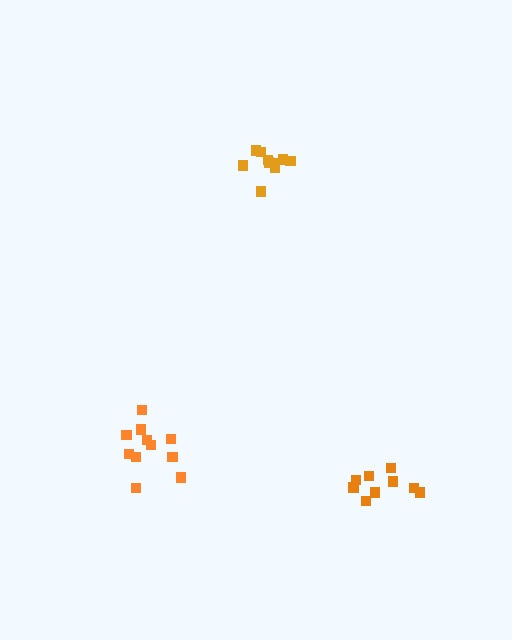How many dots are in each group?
Group 1: 10 dots, Group 2: 9 dots, Group 3: 11 dots (30 total).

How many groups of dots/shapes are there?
There are 3 groups.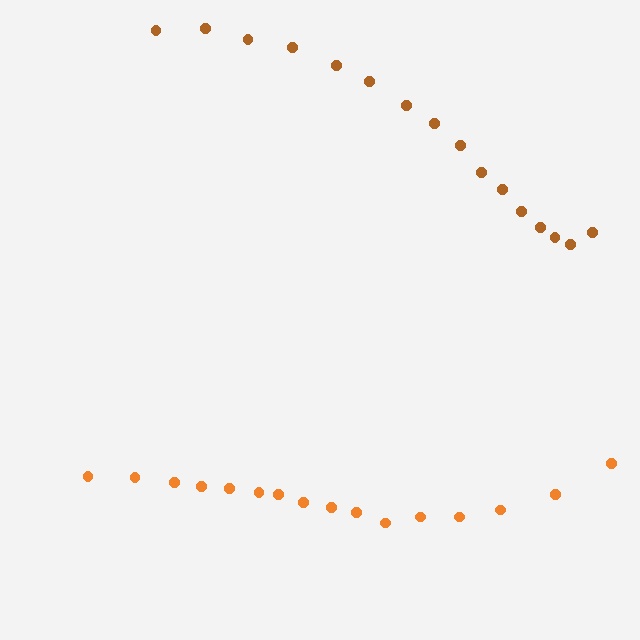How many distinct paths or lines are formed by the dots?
There are 2 distinct paths.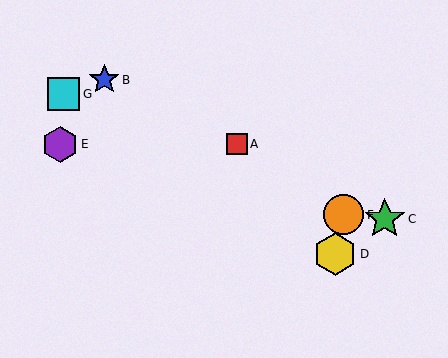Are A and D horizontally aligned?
No, A is at y≈144 and D is at y≈254.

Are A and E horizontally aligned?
Yes, both are at y≈144.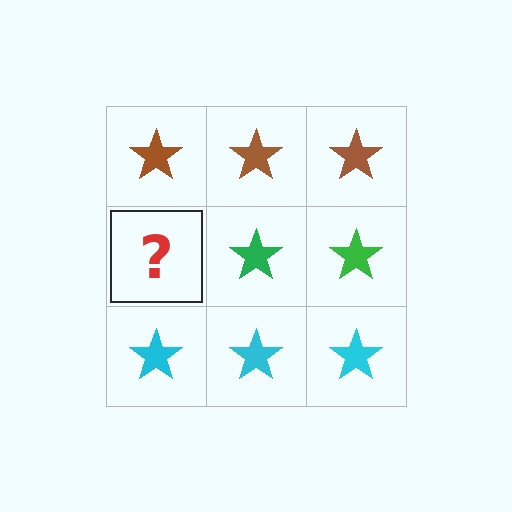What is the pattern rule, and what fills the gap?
The rule is that each row has a consistent color. The gap should be filled with a green star.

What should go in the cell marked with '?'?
The missing cell should contain a green star.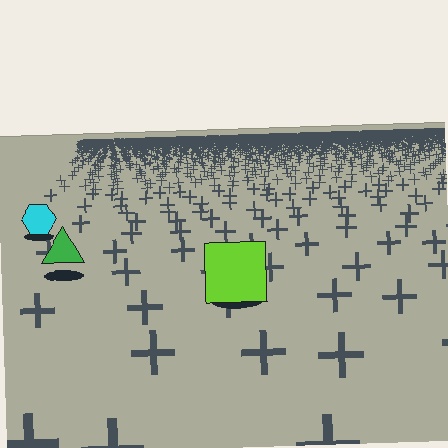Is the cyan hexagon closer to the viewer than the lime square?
No. The lime square is closer — you can tell from the texture gradient: the ground texture is coarser near it.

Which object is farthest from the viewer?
The cyan hexagon is farthest from the viewer. It appears smaller and the ground texture around it is denser.